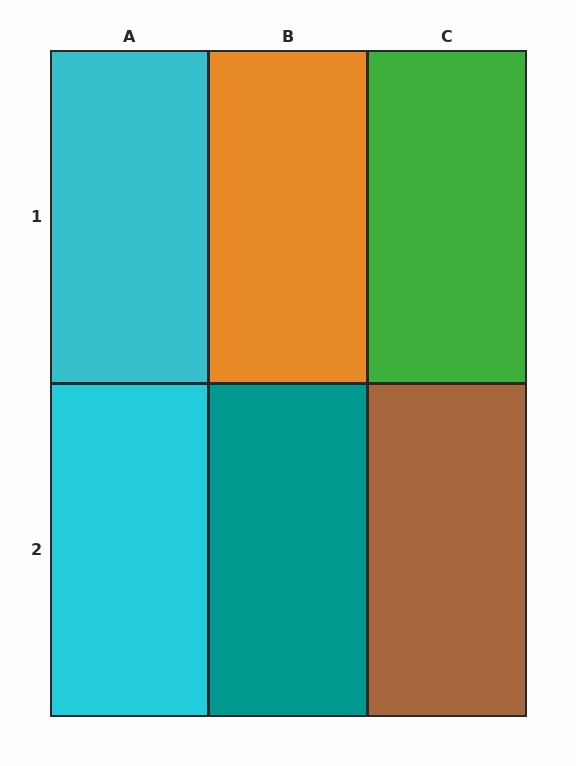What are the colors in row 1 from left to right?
Cyan, orange, green.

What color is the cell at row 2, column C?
Brown.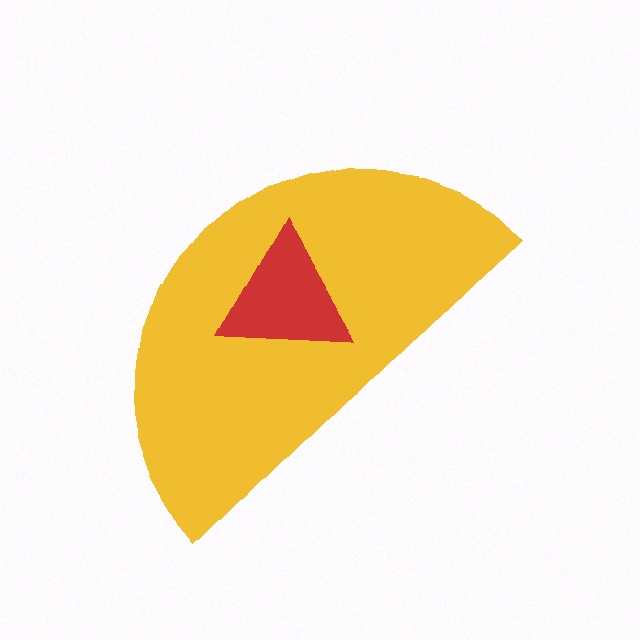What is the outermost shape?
The yellow semicircle.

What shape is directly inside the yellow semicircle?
The red triangle.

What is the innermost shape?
The red triangle.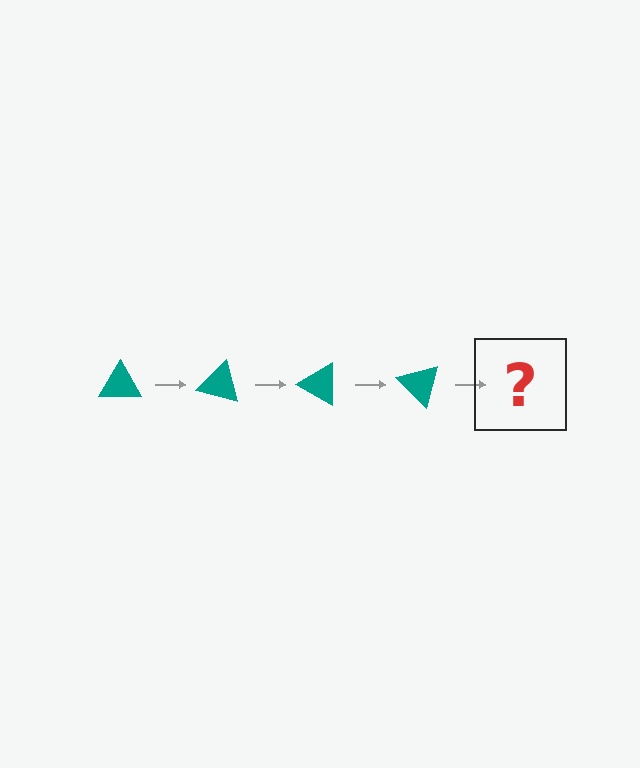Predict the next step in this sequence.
The next step is a teal triangle rotated 60 degrees.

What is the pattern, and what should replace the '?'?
The pattern is that the triangle rotates 15 degrees each step. The '?' should be a teal triangle rotated 60 degrees.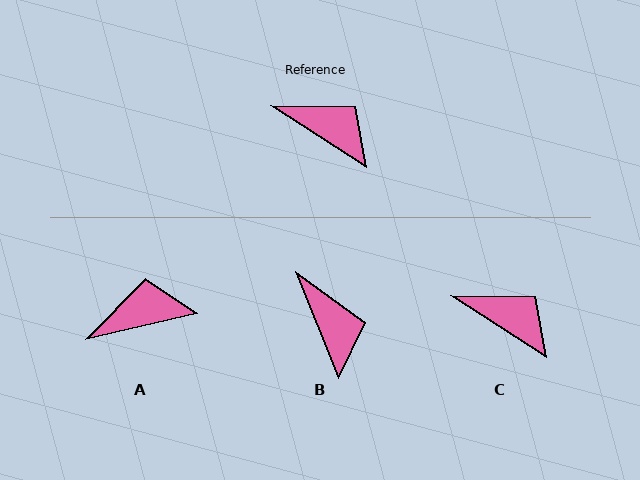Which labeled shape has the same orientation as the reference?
C.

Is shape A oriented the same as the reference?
No, it is off by about 46 degrees.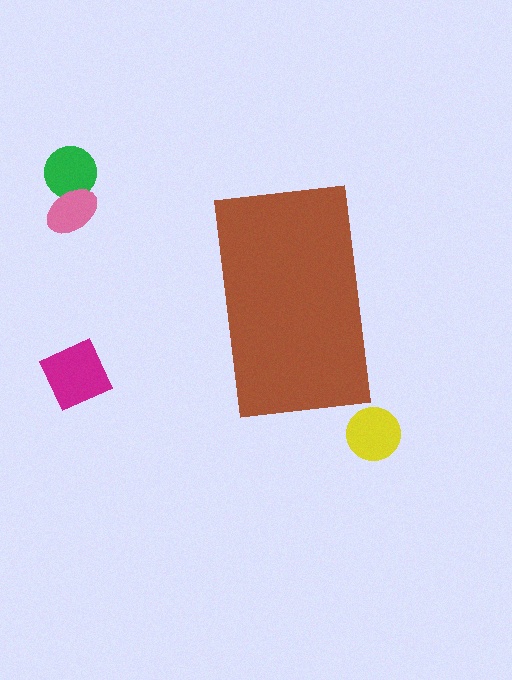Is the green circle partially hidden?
No, the green circle is fully visible.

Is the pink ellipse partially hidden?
No, the pink ellipse is fully visible.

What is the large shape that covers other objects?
A brown rectangle.